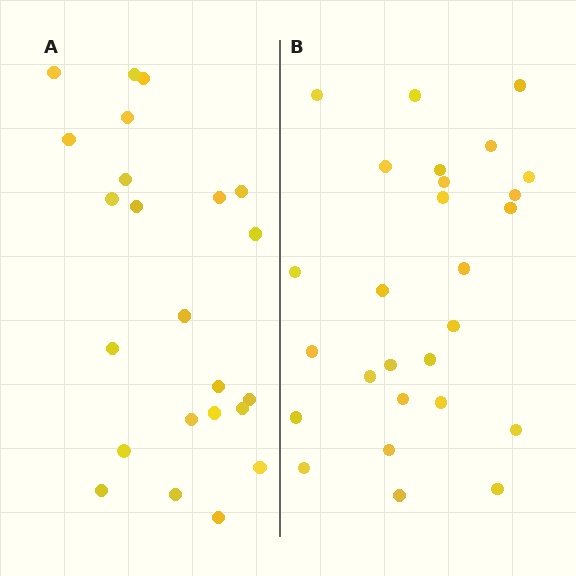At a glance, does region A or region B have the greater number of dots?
Region B (the right region) has more dots.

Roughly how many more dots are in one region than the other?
Region B has about 4 more dots than region A.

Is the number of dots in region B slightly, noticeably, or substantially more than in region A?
Region B has only slightly more — the two regions are fairly close. The ratio is roughly 1.2 to 1.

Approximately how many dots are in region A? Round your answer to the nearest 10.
About 20 dots. (The exact count is 23, which rounds to 20.)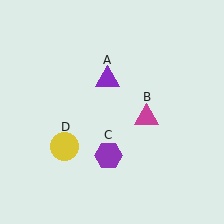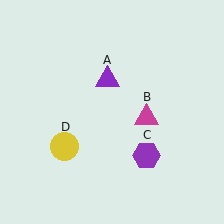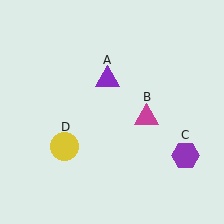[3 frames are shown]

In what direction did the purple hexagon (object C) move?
The purple hexagon (object C) moved right.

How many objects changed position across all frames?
1 object changed position: purple hexagon (object C).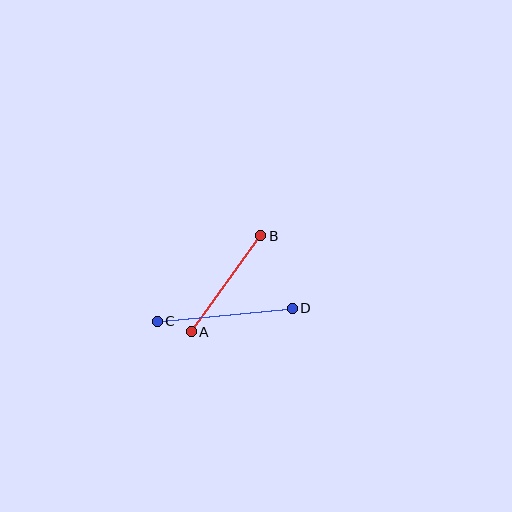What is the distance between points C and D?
The distance is approximately 136 pixels.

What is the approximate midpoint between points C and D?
The midpoint is at approximately (225, 315) pixels.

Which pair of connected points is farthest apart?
Points C and D are farthest apart.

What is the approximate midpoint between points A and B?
The midpoint is at approximately (226, 284) pixels.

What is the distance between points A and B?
The distance is approximately 118 pixels.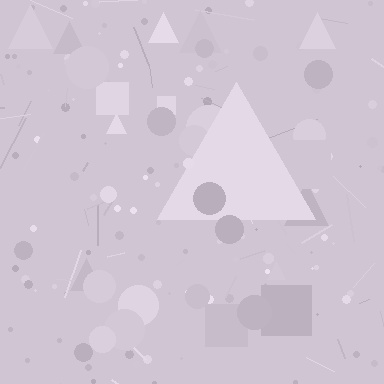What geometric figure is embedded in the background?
A triangle is embedded in the background.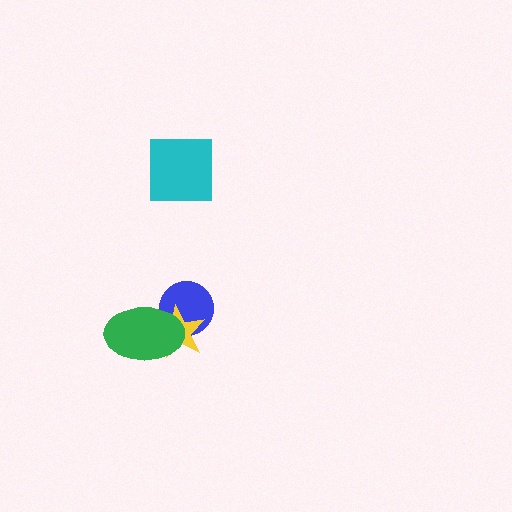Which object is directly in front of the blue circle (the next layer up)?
The yellow star is directly in front of the blue circle.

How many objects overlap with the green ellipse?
2 objects overlap with the green ellipse.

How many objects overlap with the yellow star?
2 objects overlap with the yellow star.